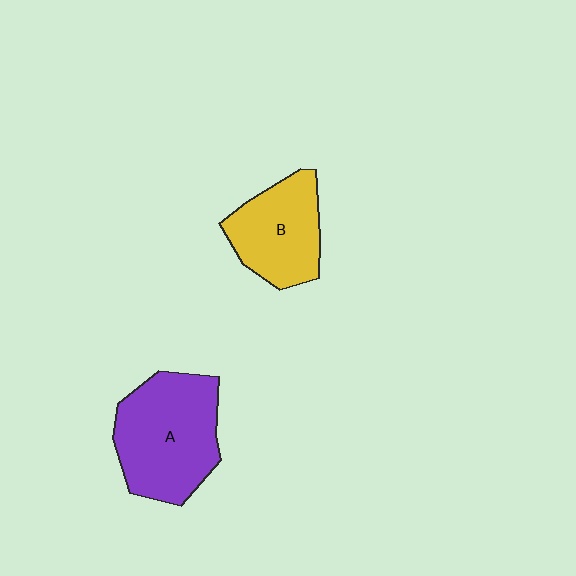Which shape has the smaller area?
Shape B (yellow).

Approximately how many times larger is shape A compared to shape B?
Approximately 1.4 times.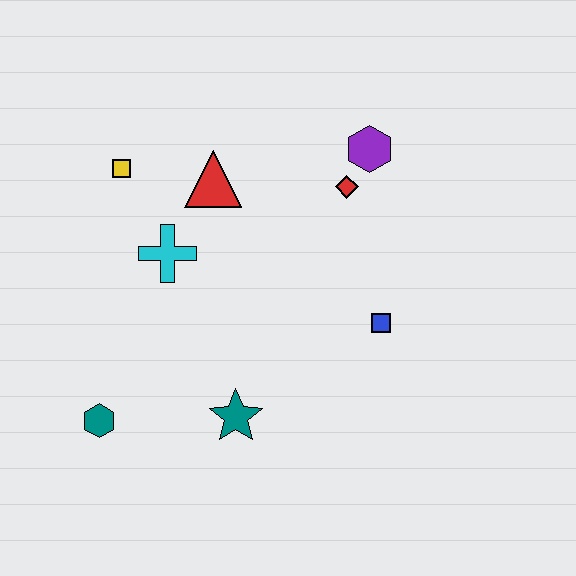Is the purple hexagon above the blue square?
Yes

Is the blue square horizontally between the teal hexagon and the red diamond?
No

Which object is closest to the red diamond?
The purple hexagon is closest to the red diamond.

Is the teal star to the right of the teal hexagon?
Yes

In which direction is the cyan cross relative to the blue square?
The cyan cross is to the left of the blue square.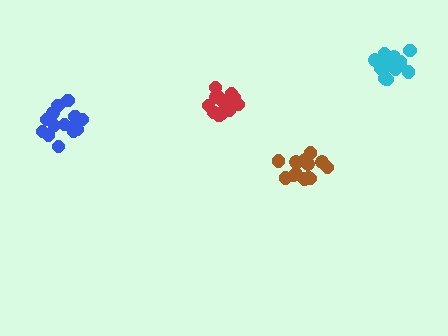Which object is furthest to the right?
The cyan cluster is rightmost.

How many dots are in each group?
Group 1: 14 dots, Group 2: 14 dots, Group 3: 14 dots, Group 4: 14 dots (56 total).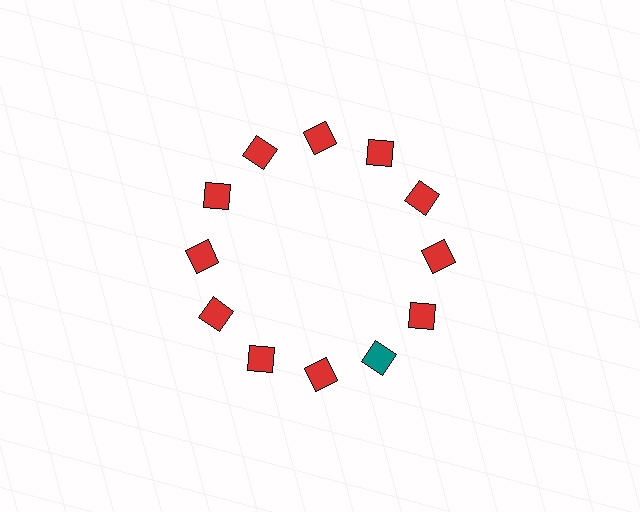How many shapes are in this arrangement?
There are 12 shapes arranged in a ring pattern.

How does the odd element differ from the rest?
It has a different color: teal instead of red.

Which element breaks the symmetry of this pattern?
The teal square at roughly the 5 o'clock position breaks the symmetry. All other shapes are red squares.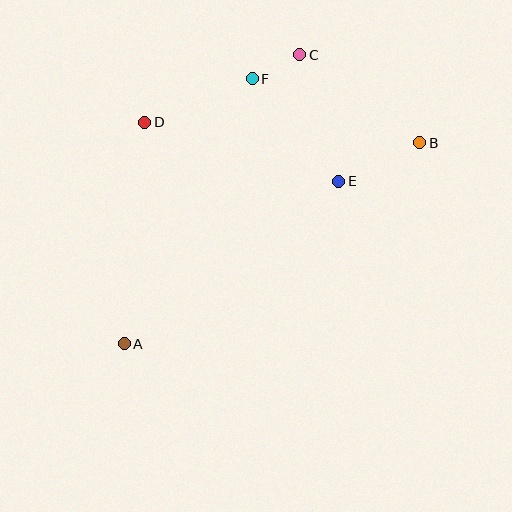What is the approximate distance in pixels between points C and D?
The distance between C and D is approximately 169 pixels.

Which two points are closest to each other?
Points C and F are closest to each other.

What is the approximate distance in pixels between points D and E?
The distance between D and E is approximately 203 pixels.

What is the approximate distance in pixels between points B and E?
The distance between B and E is approximately 90 pixels.